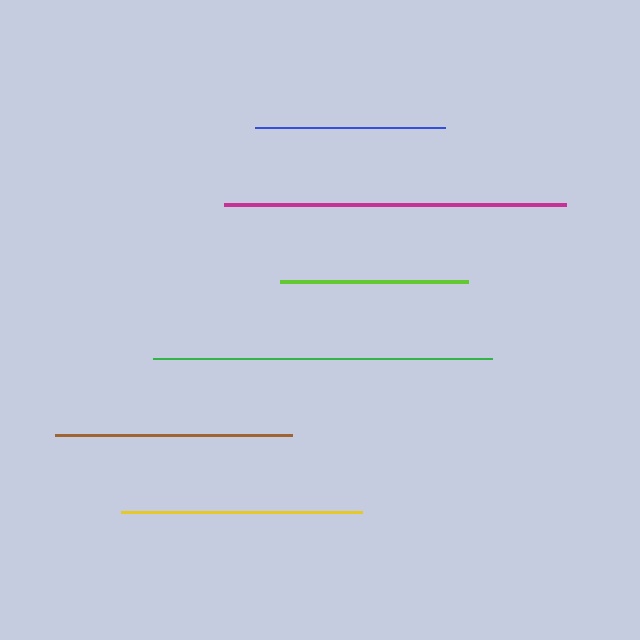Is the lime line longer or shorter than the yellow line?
The yellow line is longer than the lime line.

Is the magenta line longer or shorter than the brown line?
The magenta line is longer than the brown line.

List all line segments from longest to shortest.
From longest to shortest: magenta, green, yellow, brown, blue, lime.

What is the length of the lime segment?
The lime segment is approximately 188 pixels long.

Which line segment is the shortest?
The lime line is the shortest at approximately 188 pixels.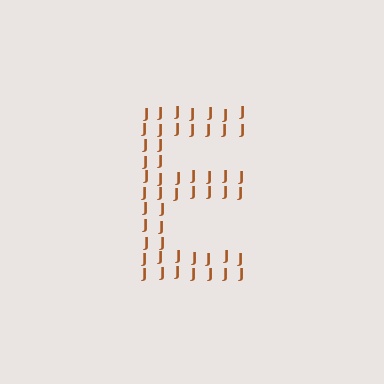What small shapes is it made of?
It is made of small letter J's.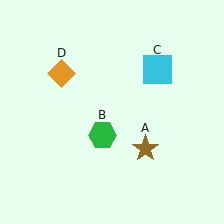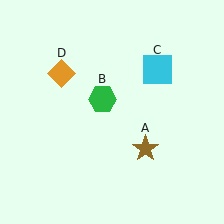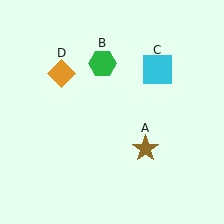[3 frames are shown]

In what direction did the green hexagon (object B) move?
The green hexagon (object B) moved up.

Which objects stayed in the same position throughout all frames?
Brown star (object A) and cyan square (object C) and orange diamond (object D) remained stationary.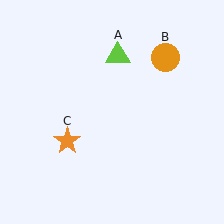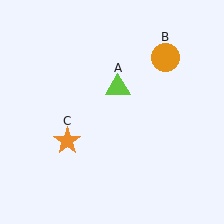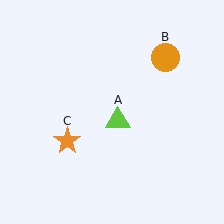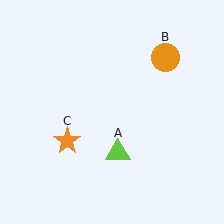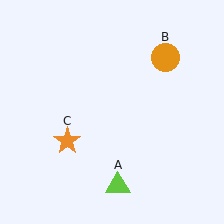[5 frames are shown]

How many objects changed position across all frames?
1 object changed position: lime triangle (object A).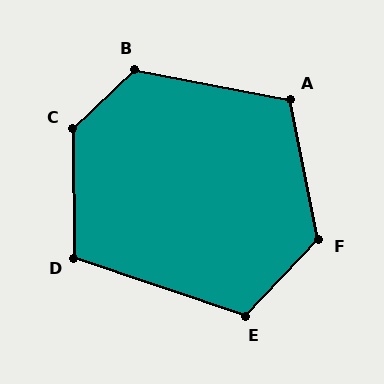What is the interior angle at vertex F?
Approximately 125 degrees (obtuse).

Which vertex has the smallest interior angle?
D, at approximately 109 degrees.